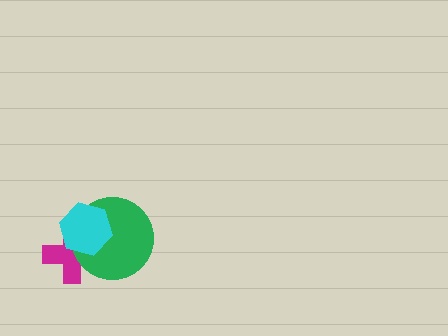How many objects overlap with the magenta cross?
2 objects overlap with the magenta cross.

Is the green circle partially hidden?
Yes, it is partially covered by another shape.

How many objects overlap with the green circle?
2 objects overlap with the green circle.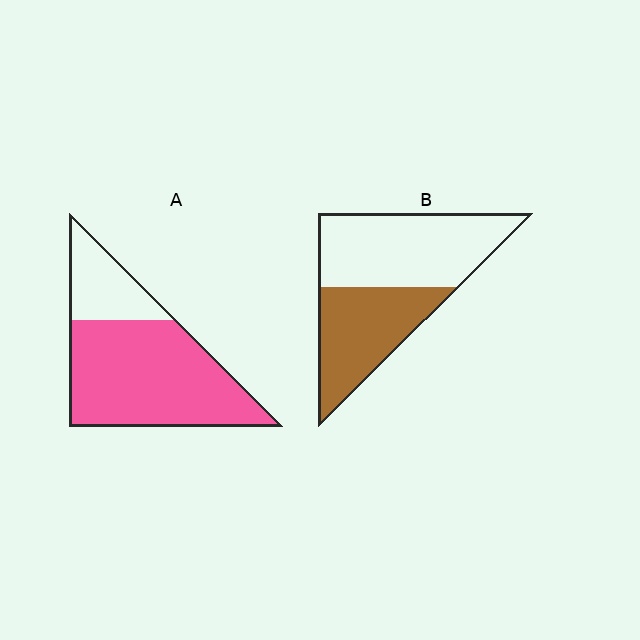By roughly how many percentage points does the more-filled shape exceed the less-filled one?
By roughly 30 percentage points (A over B).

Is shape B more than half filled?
No.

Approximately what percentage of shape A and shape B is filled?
A is approximately 75% and B is approximately 45%.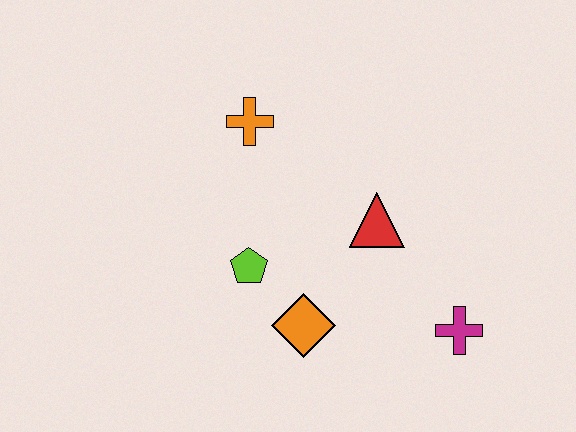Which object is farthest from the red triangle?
The orange cross is farthest from the red triangle.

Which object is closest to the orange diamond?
The lime pentagon is closest to the orange diamond.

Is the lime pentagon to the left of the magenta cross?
Yes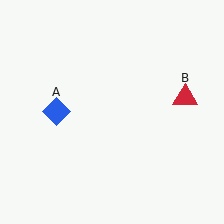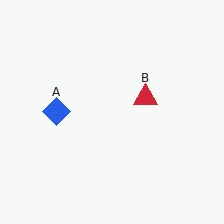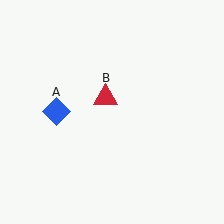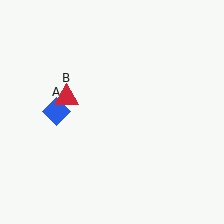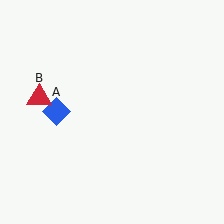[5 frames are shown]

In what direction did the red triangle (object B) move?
The red triangle (object B) moved left.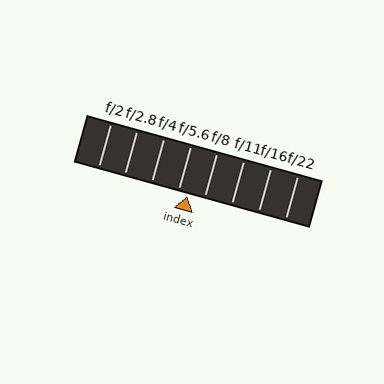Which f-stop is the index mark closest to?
The index mark is closest to f/5.6.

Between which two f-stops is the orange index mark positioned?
The index mark is between f/5.6 and f/8.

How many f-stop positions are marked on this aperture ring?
There are 8 f-stop positions marked.